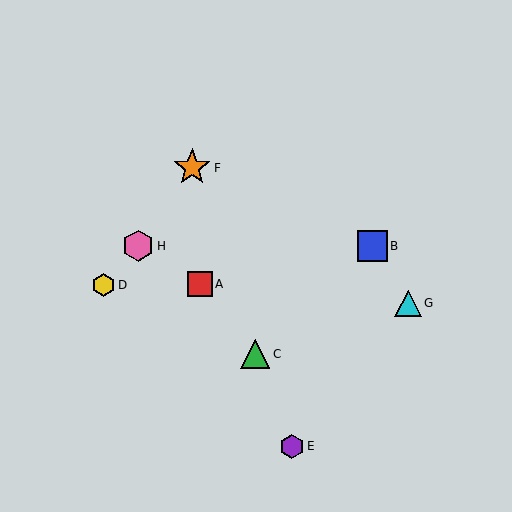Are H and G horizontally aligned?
No, H is at y≈246 and G is at y≈303.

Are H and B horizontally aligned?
Yes, both are at y≈246.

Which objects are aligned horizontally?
Objects B, H are aligned horizontally.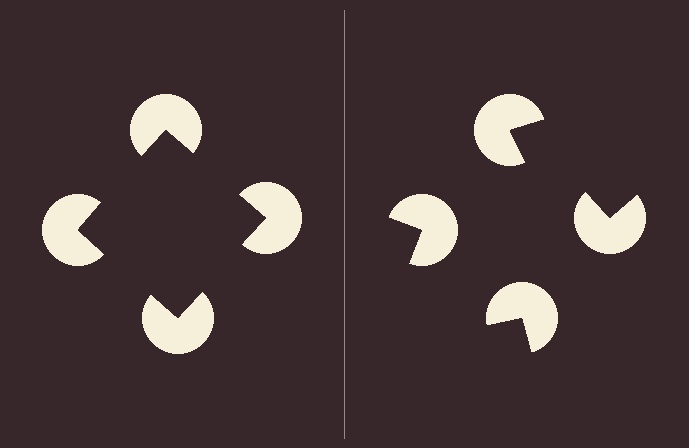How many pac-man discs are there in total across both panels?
8 — 4 on each side.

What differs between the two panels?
The pac-man discs are positioned identically on both sides; only the wedge orientations differ. On the left they align to a square; on the right they are misaligned.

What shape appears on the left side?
An illusory square.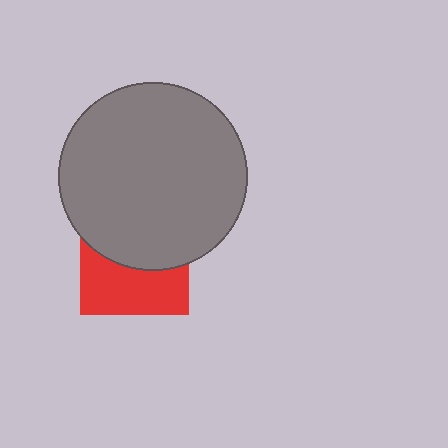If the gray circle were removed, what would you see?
You would see the complete red square.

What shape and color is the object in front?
The object in front is a gray circle.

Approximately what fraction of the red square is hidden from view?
Roughly 52% of the red square is hidden behind the gray circle.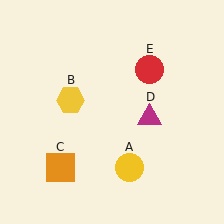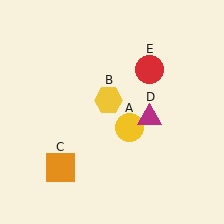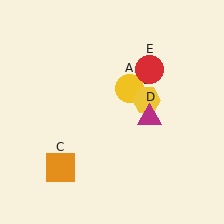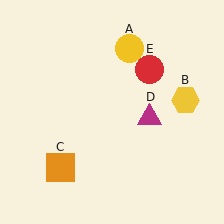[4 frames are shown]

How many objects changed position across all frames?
2 objects changed position: yellow circle (object A), yellow hexagon (object B).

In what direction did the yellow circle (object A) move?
The yellow circle (object A) moved up.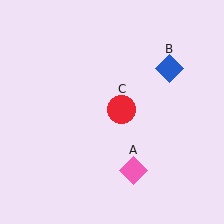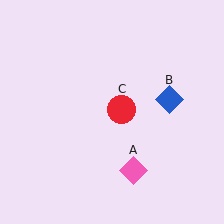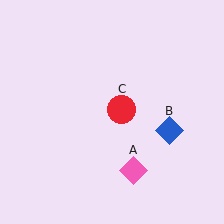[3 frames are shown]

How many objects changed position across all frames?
1 object changed position: blue diamond (object B).